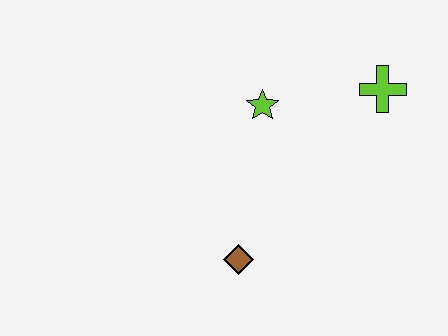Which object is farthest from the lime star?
The brown diamond is farthest from the lime star.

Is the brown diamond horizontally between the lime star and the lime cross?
No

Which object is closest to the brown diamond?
The lime star is closest to the brown diamond.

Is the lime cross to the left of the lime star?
No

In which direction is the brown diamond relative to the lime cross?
The brown diamond is below the lime cross.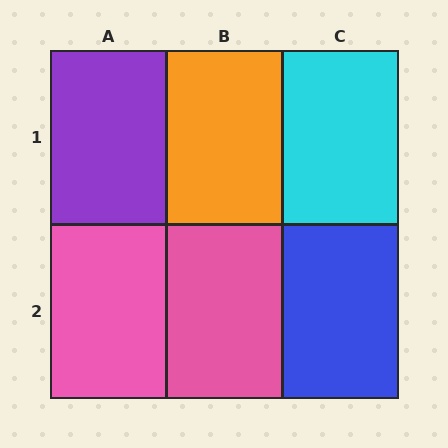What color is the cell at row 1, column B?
Orange.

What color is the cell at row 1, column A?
Purple.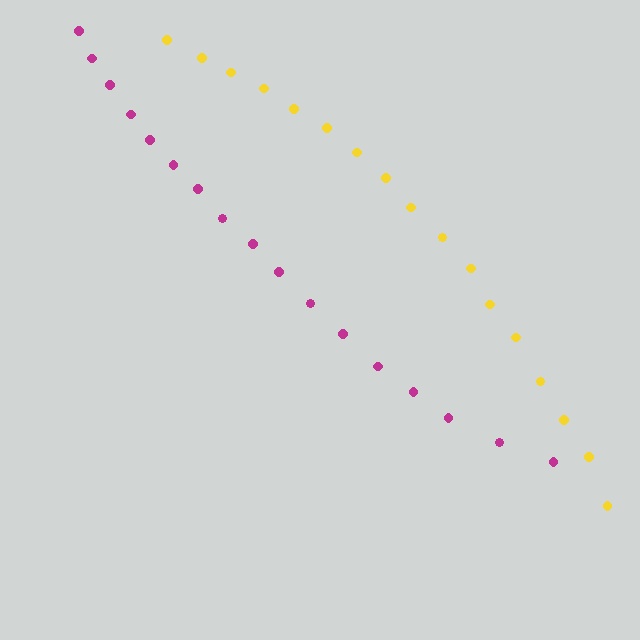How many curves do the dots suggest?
There are 2 distinct paths.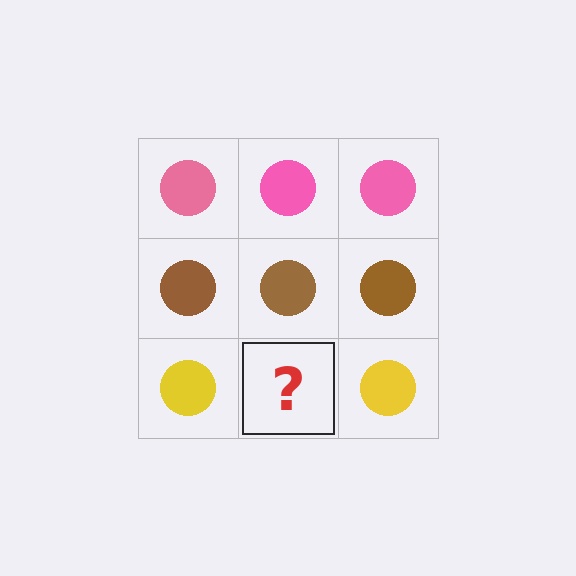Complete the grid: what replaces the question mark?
The question mark should be replaced with a yellow circle.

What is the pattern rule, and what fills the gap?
The rule is that each row has a consistent color. The gap should be filled with a yellow circle.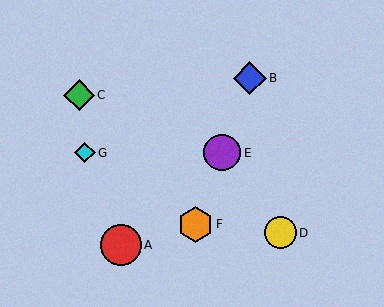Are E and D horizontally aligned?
No, E is at y≈153 and D is at y≈233.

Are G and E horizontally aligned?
Yes, both are at y≈153.